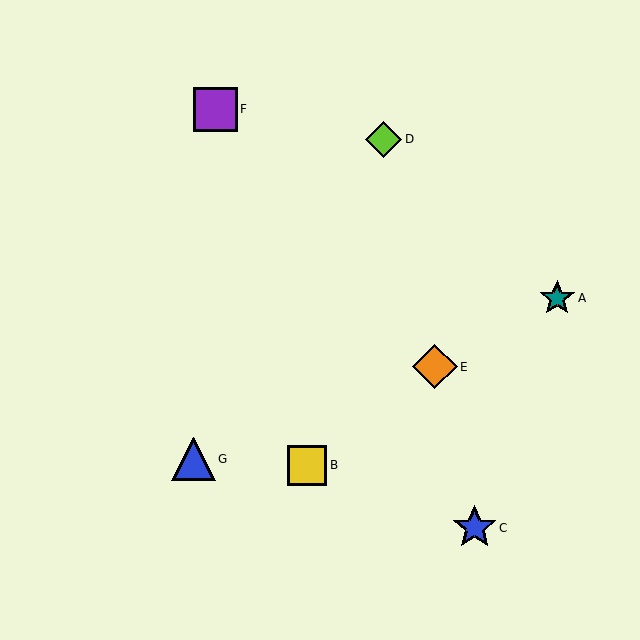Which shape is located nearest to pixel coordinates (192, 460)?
The blue triangle (labeled G) at (193, 459) is nearest to that location.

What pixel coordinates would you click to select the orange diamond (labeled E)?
Click at (435, 367) to select the orange diamond E.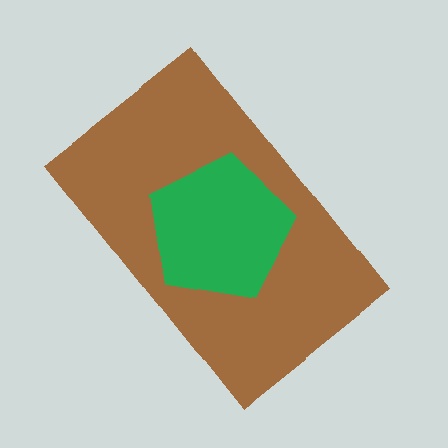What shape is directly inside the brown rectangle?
The green pentagon.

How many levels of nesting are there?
2.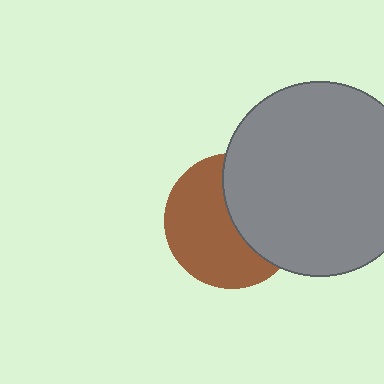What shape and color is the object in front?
The object in front is a gray circle.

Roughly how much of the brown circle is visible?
About half of it is visible (roughly 57%).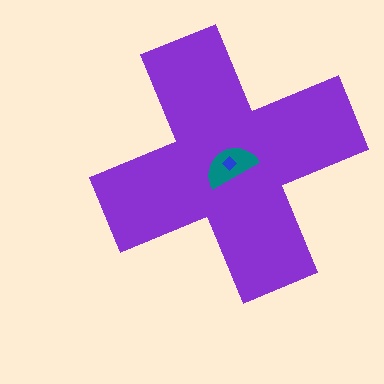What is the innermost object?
The blue diamond.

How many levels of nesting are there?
3.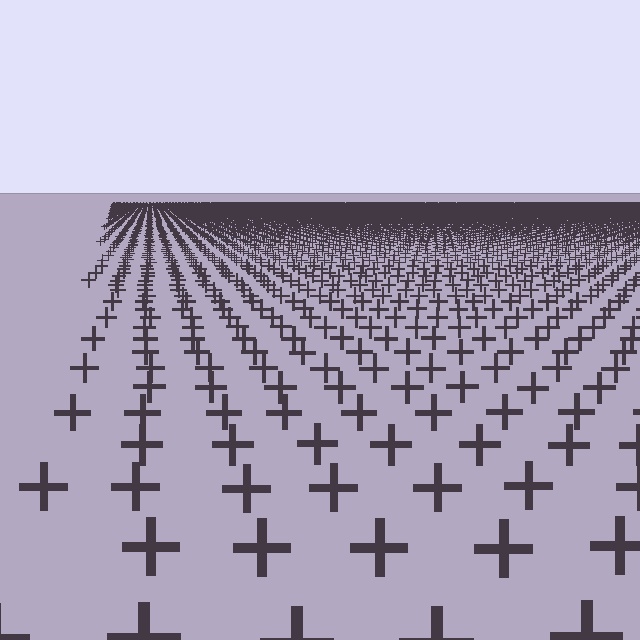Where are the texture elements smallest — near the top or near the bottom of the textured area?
Near the top.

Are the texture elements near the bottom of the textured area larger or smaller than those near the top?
Larger. Near the bottom, elements are closer to the viewer and appear at a bigger on-screen size.